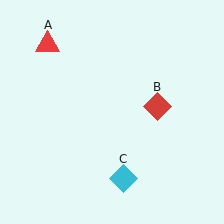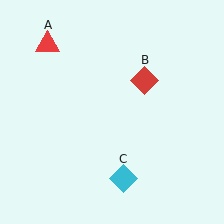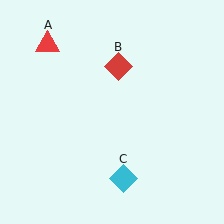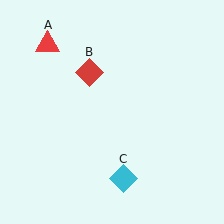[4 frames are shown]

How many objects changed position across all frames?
1 object changed position: red diamond (object B).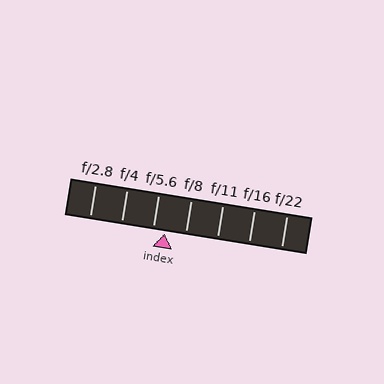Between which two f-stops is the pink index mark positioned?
The index mark is between f/5.6 and f/8.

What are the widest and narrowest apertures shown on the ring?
The widest aperture shown is f/2.8 and the narrowest is f/22.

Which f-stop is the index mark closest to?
The index mark is closest to f/5.6.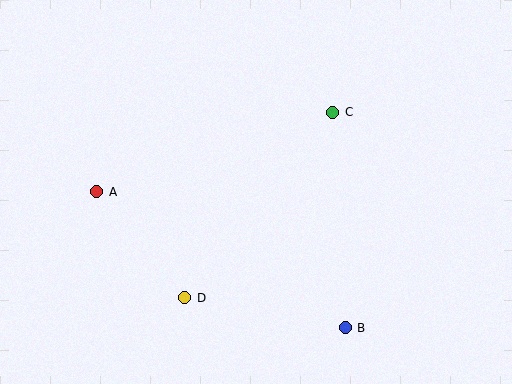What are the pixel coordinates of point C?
Point C is at (333, 112).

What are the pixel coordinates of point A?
Point A is at (96, 192).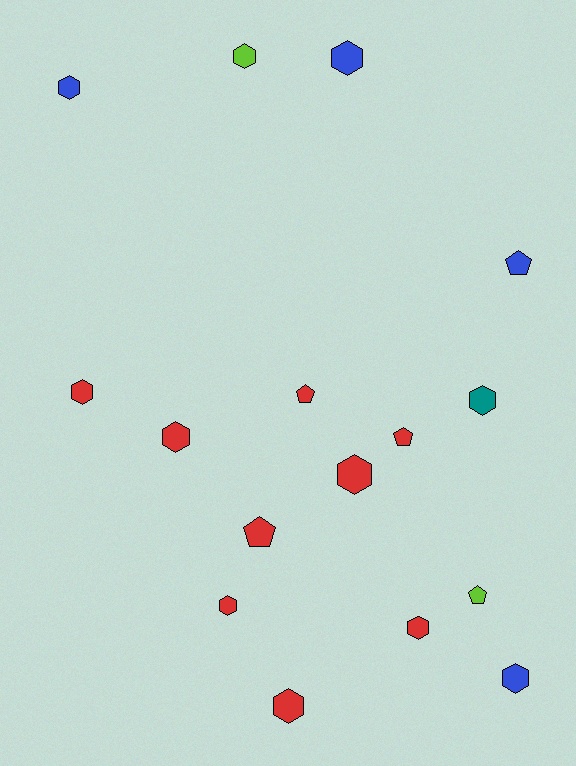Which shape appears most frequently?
Hexagon, with 11 objects.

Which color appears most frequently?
Red, with 9 objects.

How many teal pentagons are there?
There are no teal pentagons.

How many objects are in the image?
There are 16 objects.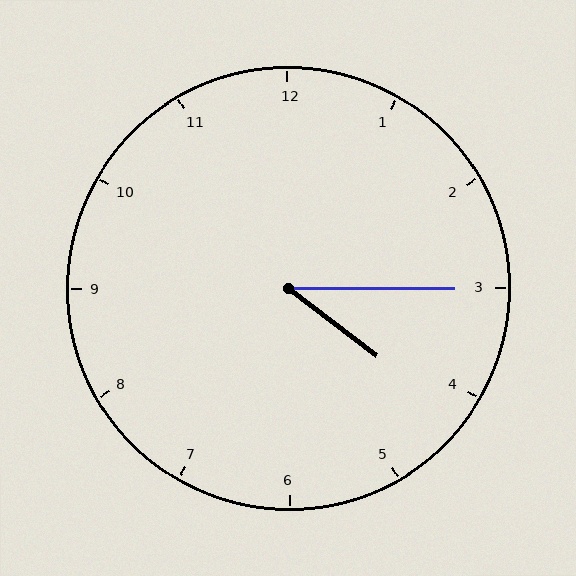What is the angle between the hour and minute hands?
Approximately 38 degrees.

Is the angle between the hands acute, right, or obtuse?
It is acute.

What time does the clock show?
4:15.